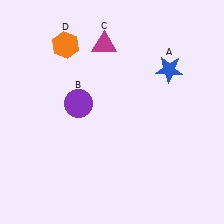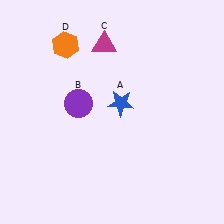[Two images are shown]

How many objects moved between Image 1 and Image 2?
1 object moved between the two images.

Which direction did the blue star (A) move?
The blue star (A) moved left.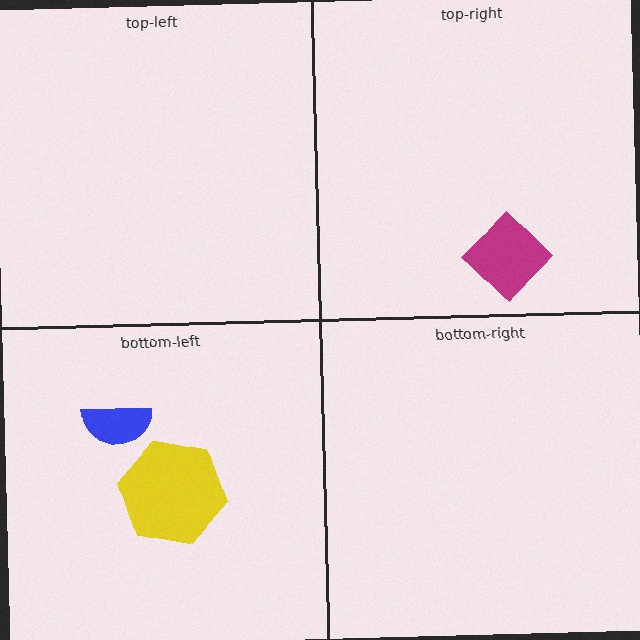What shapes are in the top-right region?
The magenta diamond.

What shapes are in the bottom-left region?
The yellow hexagon, the blue semicircle.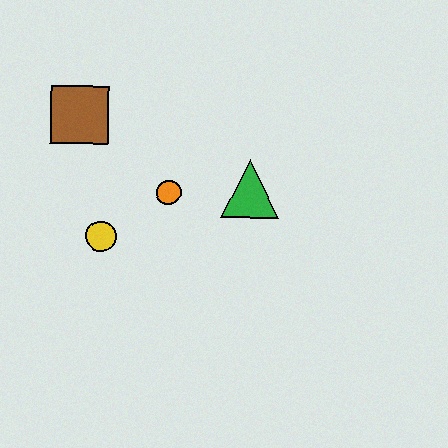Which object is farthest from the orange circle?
The brown square is farthest from the orange circle.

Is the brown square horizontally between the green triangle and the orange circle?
No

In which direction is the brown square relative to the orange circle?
The brown square is to the left of the orange circle.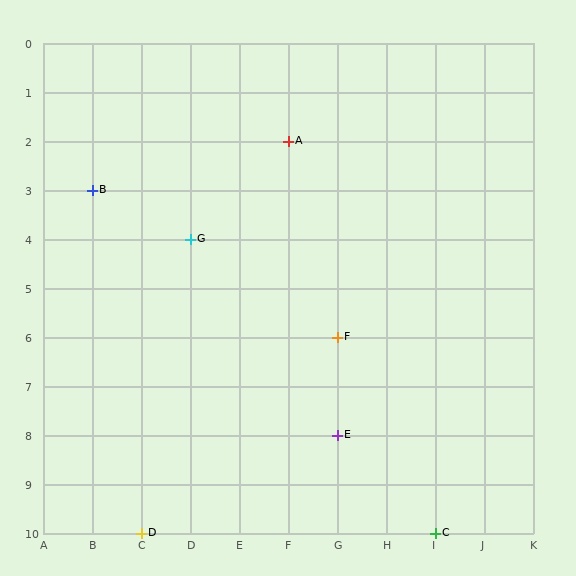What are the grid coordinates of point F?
Point F is at grid coordinates (G, 6).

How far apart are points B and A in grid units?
Points B and A are 4 columns and 1 row apart (about 4.1 grid units diagonally).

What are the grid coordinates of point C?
Point C is at grid coordinates (I, 10).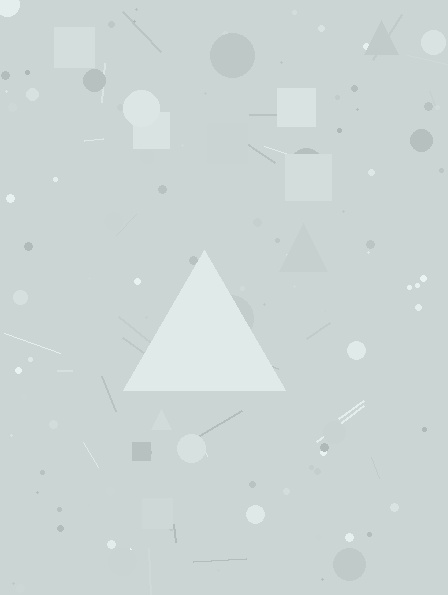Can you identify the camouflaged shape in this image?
The camouflaged shape is a triangle.